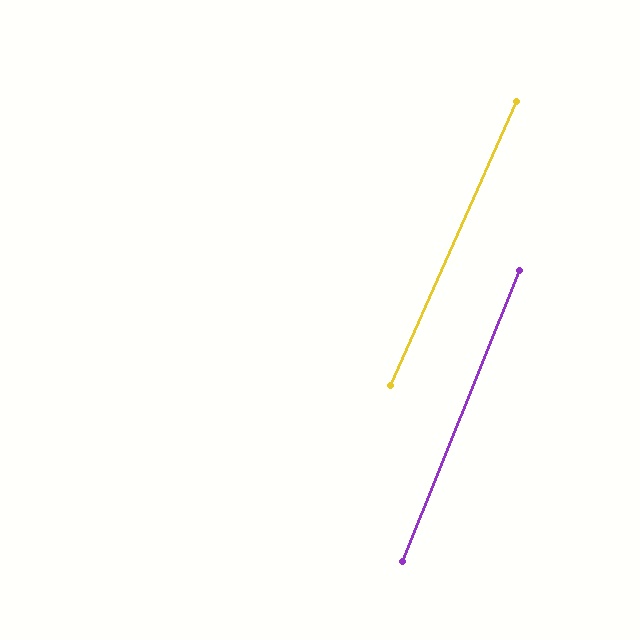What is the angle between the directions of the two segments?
Approximately 2 degrees.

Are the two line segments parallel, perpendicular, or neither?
Parallel — their directions differ by only 2.0°.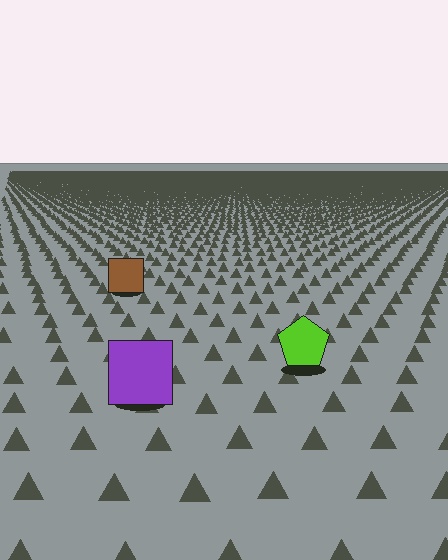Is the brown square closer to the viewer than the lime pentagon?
No. The lime pentagon is closer — you can tell from the texture gradient: the ground texture is coarser near it.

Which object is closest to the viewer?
The purple square is closest. The texture marks near it are larger and more spread out.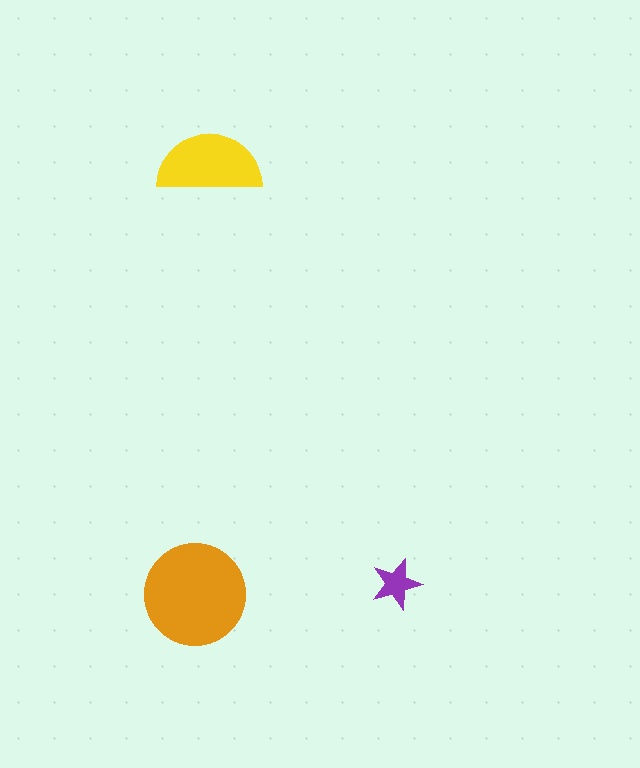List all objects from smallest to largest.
The purple star, the yellow semicircle, the orange circle.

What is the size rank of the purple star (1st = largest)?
3rd.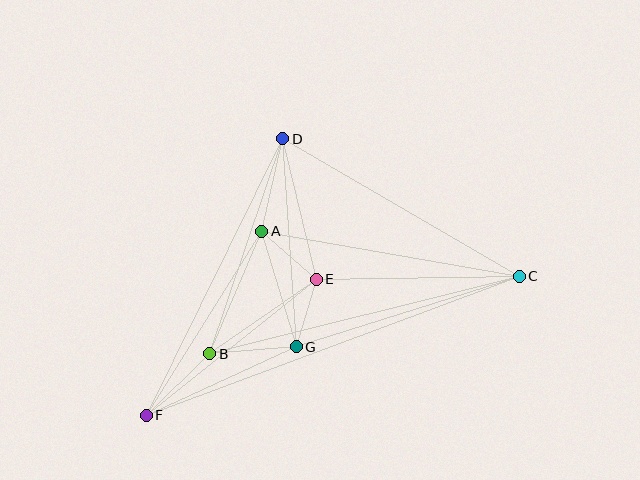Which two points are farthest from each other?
Points C and F are farthest from each other.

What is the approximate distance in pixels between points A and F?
The distance between A and F is approximately 217 pixels.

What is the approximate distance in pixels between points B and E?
The distance between B and E is approximately 130 pixels.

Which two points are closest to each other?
Points E and G are closest to each other.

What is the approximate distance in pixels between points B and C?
The distance between B and C is approximately 319 pixels.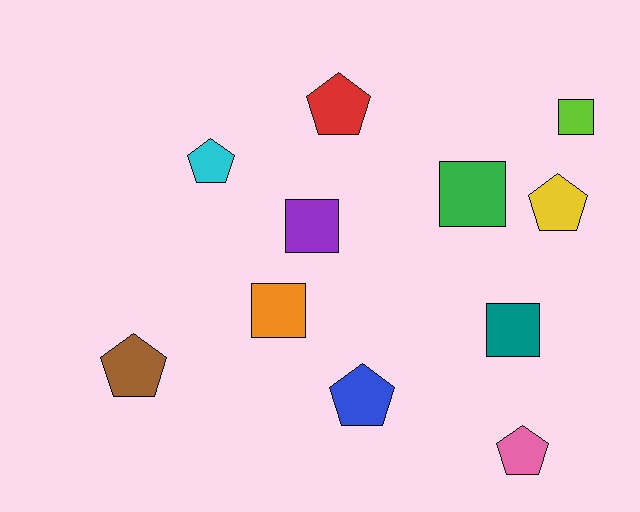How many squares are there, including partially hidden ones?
There are 5 squares.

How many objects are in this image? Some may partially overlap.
There are 11 objects.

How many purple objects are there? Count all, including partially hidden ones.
There is 1 purple object.